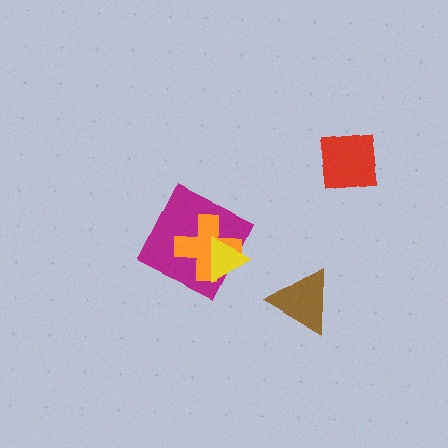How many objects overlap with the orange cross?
2 objects overlap with the orange cross.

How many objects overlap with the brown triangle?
0 objects overlap with the brown triangle.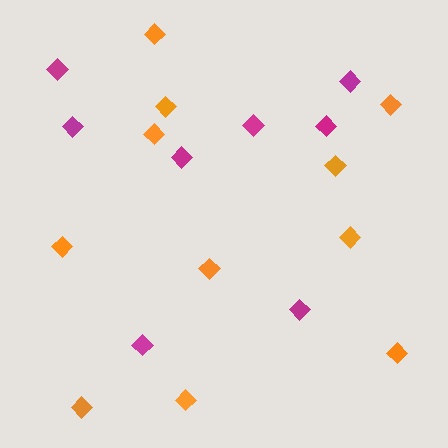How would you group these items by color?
There are 2 groups: one group of magenta diamonds (8) and one group of orange diamonds (11).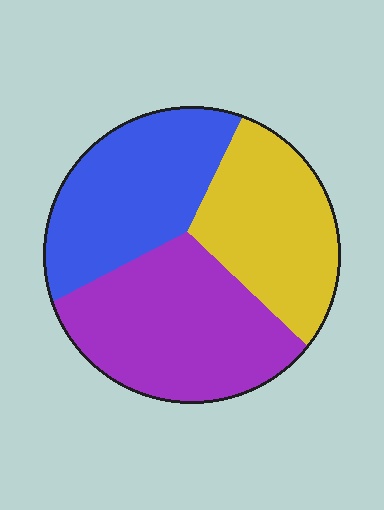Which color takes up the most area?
Purple, at roughly 40%.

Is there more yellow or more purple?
Purple.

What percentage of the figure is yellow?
Yellow covers about 30% of the figure.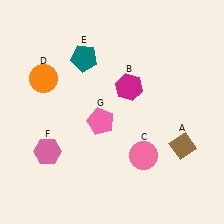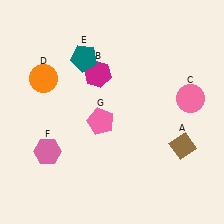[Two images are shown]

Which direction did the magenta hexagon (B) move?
The magenta hexagon (B) moved left.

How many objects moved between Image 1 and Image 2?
2 objects moved between the two images.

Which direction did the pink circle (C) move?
The pink circle (C) moved up.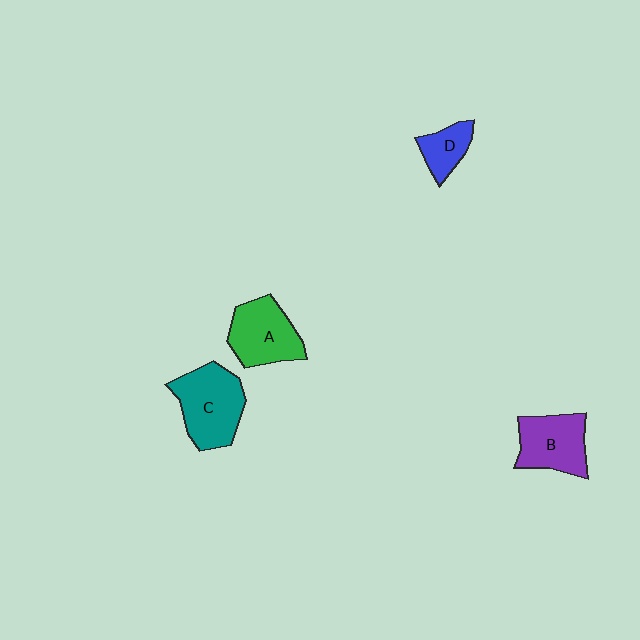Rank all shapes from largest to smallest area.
From largest to smallest: C (teal), A (green), B (purple), D (blue).